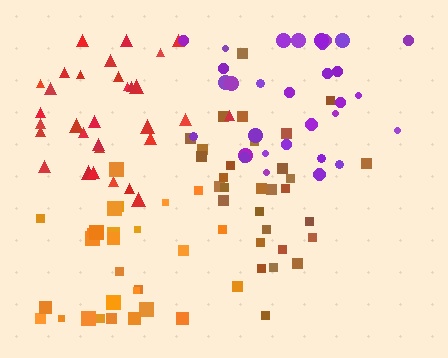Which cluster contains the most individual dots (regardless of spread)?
Red (32).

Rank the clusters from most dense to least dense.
red, brown, purple, orange.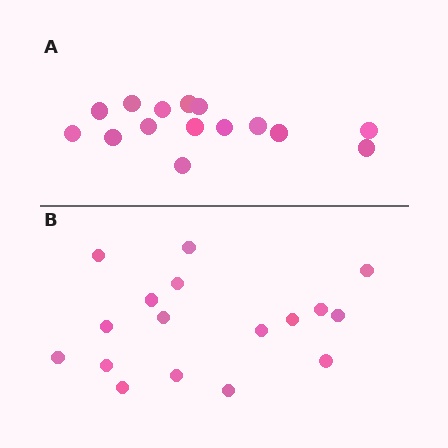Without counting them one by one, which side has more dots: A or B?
Region B (the bottom region) has more dots.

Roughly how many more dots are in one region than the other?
Region B has just a few more — roughly 2 or 3 more dots than region A.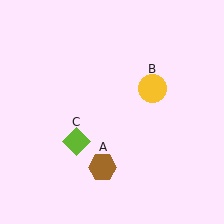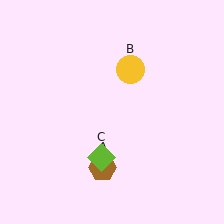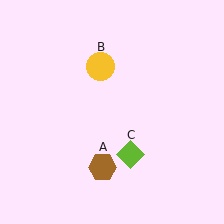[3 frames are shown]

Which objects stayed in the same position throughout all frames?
Brown hexagon (object A) remained stationary.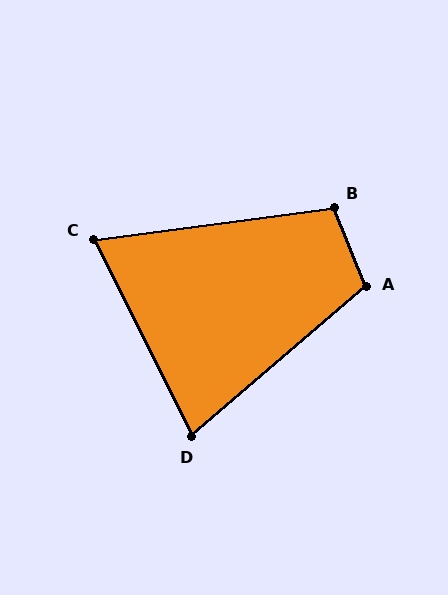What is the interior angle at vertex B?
Approximately 104 degrees (obtuse).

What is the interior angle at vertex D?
Approximately 76 degrees (acute).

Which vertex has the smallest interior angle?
C, at approximately 71 degrees.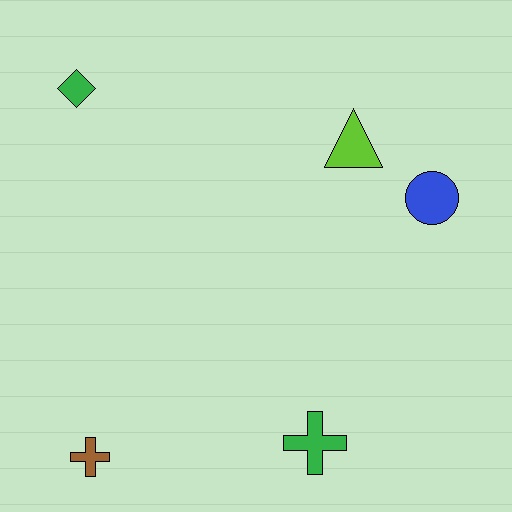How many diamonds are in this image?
There is 1 diamond.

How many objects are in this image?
There are 5 objects.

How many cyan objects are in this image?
There are no cyan objects.